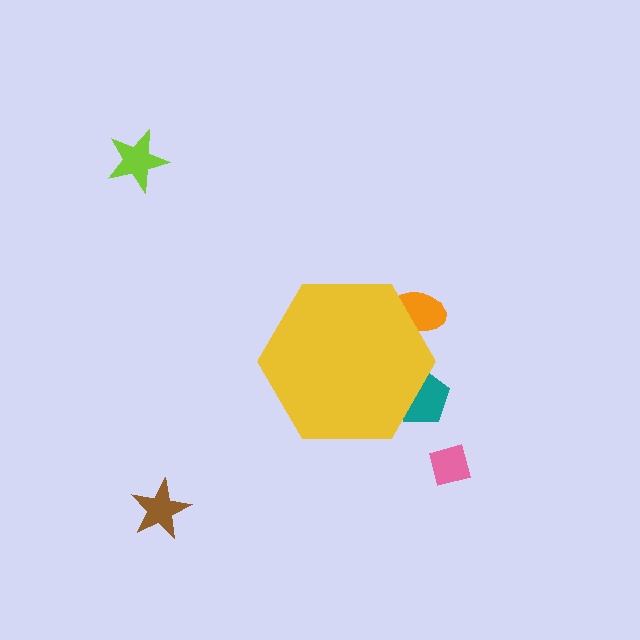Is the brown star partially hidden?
No, the brown star is fully visible.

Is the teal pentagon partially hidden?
Yes, the teal pentagon is partially hidden behind the yellow hexagon.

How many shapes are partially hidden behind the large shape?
2 shapes are partially hidden.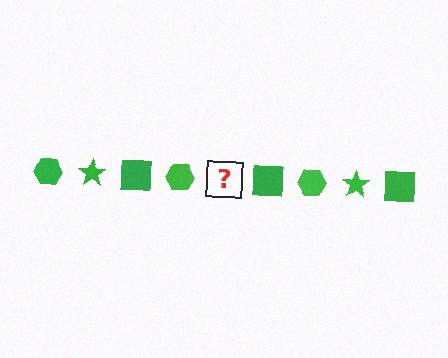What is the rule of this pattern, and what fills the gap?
The rule is that the pattern cycles through hexagon, star, square shapes in green. The gap should be filled with a green star.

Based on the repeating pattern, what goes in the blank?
The blank should be a green star.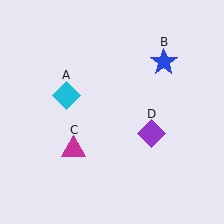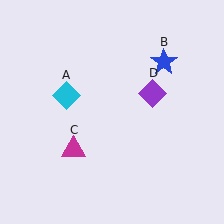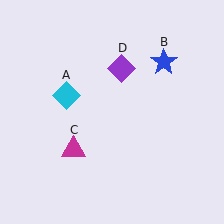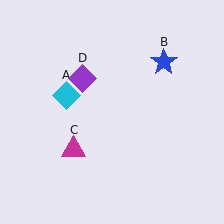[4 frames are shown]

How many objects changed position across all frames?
1 object changed position: purple diamond (object D).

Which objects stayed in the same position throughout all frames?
Cyan diamond (object A) and blue star (object B) and magenta triangle (object C) remained stationary.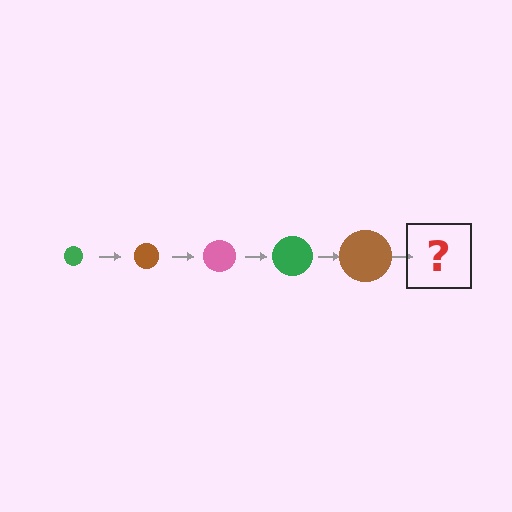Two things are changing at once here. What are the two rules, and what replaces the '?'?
The two rules are that the circle grows larger each step and the color cycles through green, brown, and pink. The '?' should be a pink circle, larger than the previous one.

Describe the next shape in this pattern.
It should be a pink circle, larger than the previous one.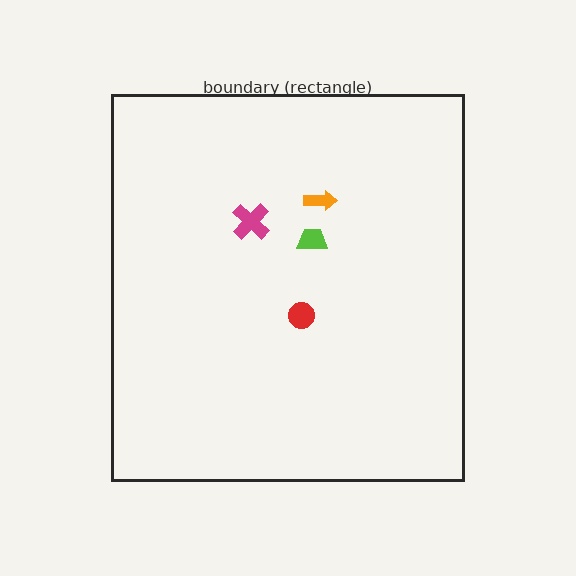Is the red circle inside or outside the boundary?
Inside.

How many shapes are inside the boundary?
4 inside, 0 outside.